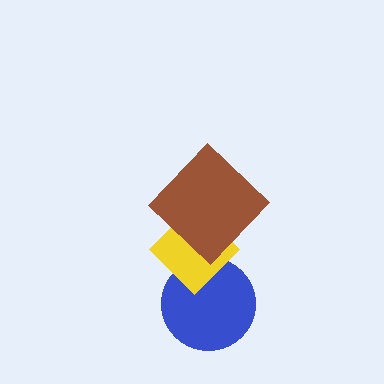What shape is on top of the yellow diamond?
The brown diamond is on top of the yellow diamond.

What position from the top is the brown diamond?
The brown diamond is 1st from the top.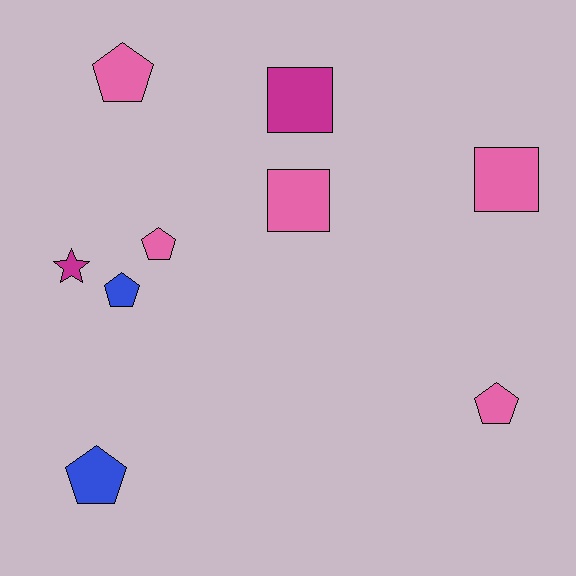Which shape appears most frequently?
Pentagon, with 5 objects.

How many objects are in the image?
There are 9 objects.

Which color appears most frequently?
Pink, with 5 objects.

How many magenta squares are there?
There is 1 magenta square.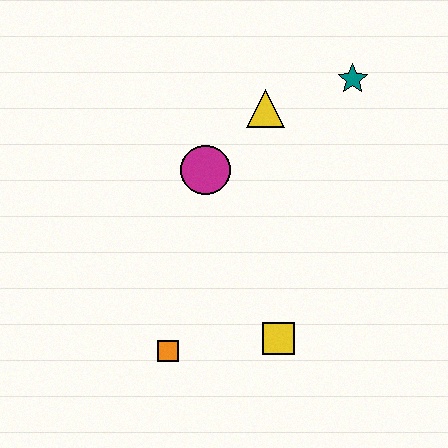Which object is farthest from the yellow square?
The teal star is farthest from the yellow square.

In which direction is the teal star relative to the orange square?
The teal star is above the orange square.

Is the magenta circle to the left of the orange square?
No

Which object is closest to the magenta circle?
The yellow triangle is closest to the magenta circle.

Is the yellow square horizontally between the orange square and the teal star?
Yes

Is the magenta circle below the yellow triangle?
Yes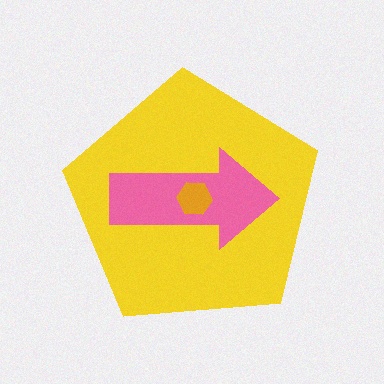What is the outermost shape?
The yellow pentagon.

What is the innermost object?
The orange hexagon.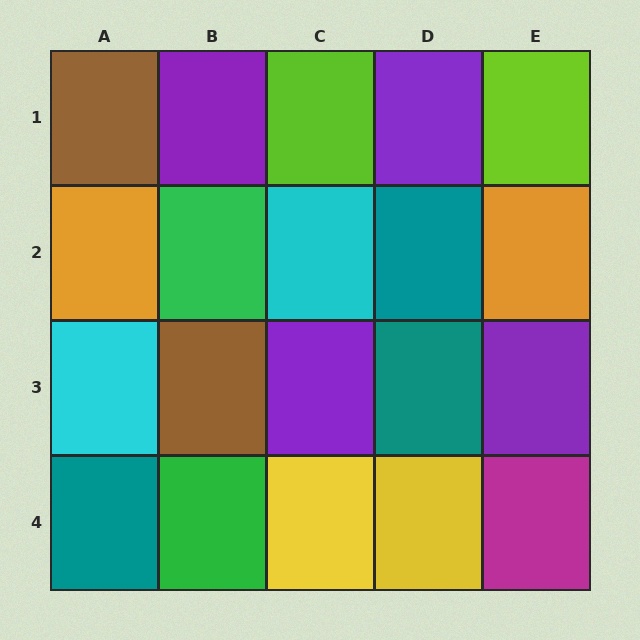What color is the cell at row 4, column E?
Magenta.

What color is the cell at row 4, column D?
Yellow.